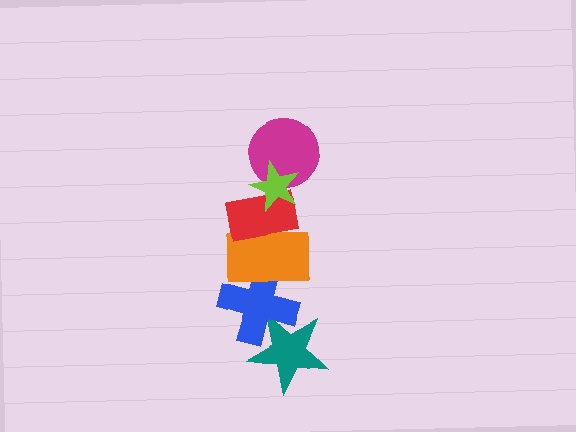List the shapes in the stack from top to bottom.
From top to bottom: the lime star, the magenta circle, the red rectangle, the orange rectangle, the blue cross, the teal star.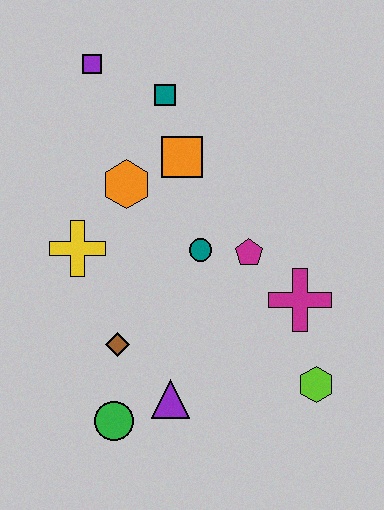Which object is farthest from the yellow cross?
The lime hexagon is farthest from the yellow cross.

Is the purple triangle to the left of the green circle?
No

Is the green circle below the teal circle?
Yes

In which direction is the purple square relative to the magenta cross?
The purple square is above the magenta cross.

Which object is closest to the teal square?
The orange square is closest to the teal square.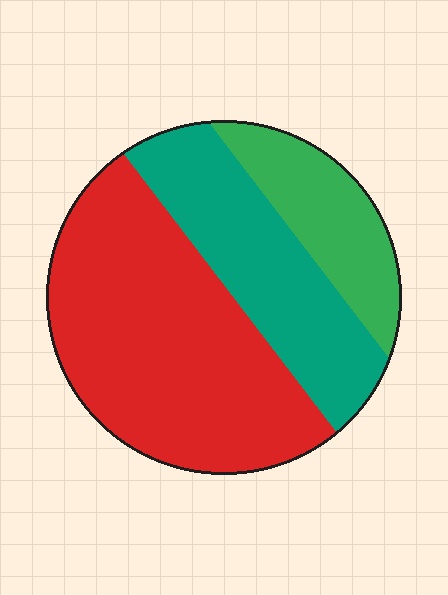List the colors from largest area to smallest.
From largest to smallest: red, teal, green.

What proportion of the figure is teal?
Teal takes up about one third (1/3) of the figure.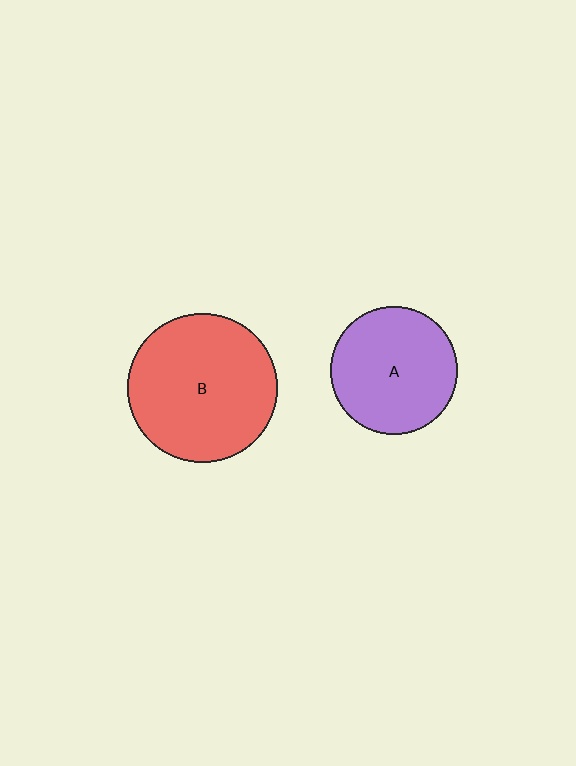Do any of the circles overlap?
No, none of the circles overlap.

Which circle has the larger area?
Circle B (red).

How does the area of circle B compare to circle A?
Approximately 1.4 times.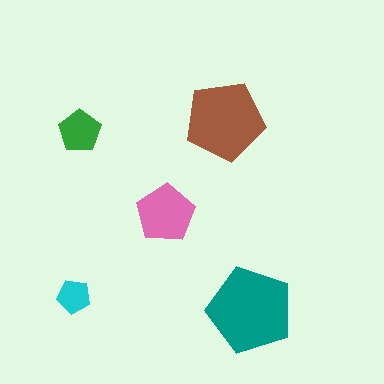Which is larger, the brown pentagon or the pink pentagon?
The brown one.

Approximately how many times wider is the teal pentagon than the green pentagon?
About 2 times wider.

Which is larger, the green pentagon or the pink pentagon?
The pink one.